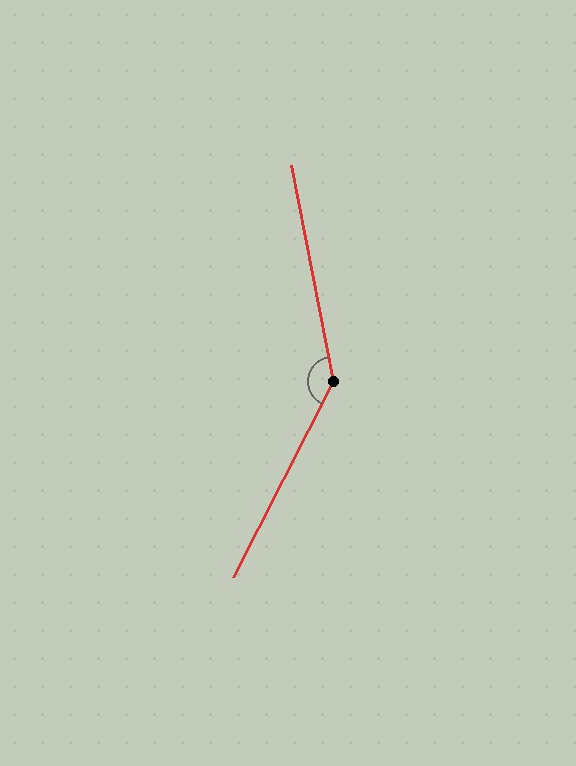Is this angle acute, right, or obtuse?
It is obtuse.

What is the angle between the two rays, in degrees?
Approximately 142 degrees.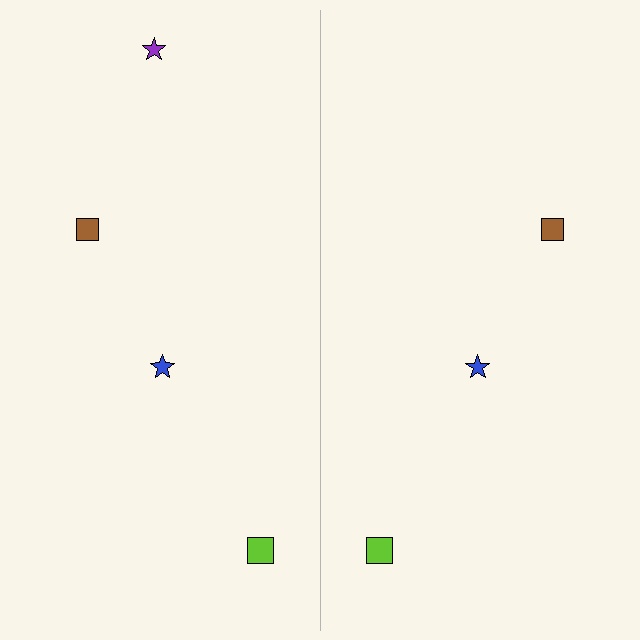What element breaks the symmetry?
A purple star is missing from the right side.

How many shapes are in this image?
There are 7 shapes in this image.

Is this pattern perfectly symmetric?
No, the pattern is not perfectly symmetric. A purple star is missing from the right side.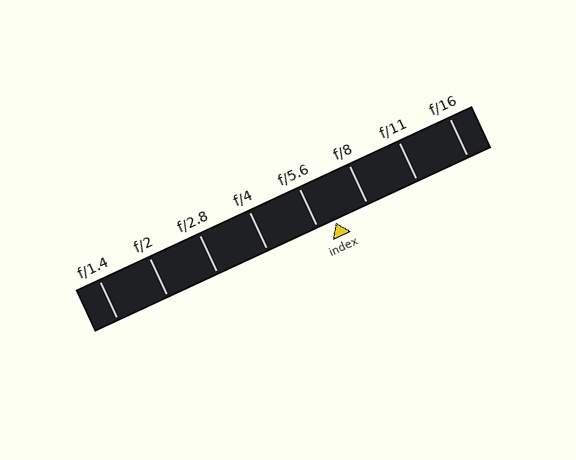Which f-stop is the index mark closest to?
The index mark is closest to f/5.6.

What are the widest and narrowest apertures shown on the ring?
The widest aperture shown is f/1.4 and the narrowest is f/16.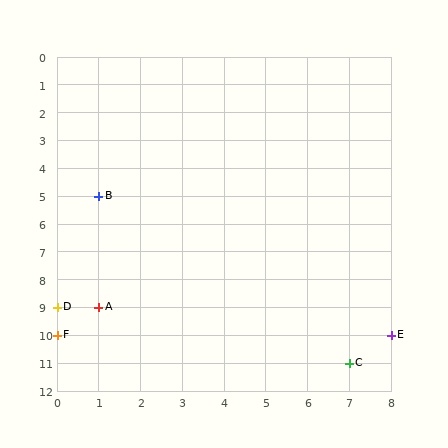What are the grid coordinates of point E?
Point E is at grid coordinates (8, 10).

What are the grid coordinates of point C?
Point C is at grid coordinates (7, 11).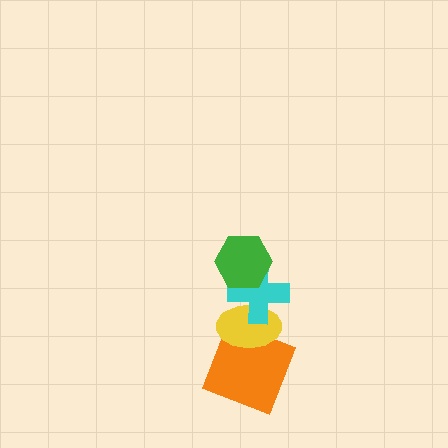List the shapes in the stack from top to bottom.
From top to bottom: the green hexagon, the cyan cross, the yellow ellipse, the orange square.